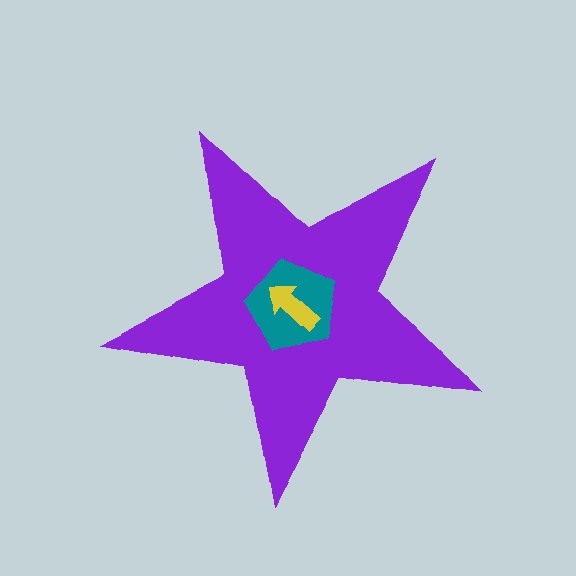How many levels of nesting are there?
3.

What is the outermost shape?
The purple star.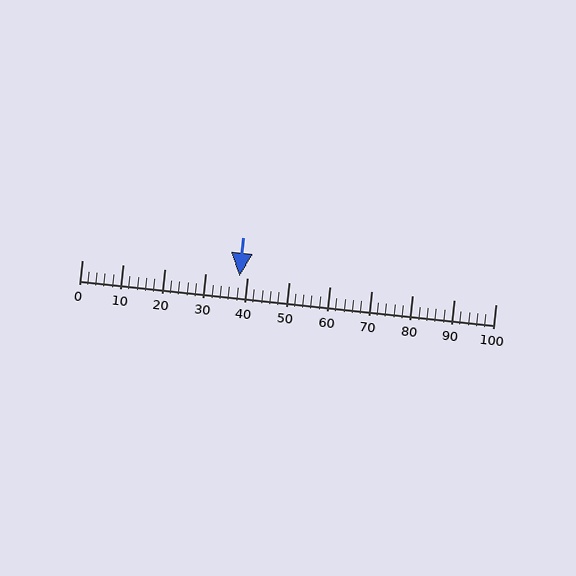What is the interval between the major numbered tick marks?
The major tick marks are spaced 10 units apart.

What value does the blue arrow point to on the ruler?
The blue arrow points to approximately 38.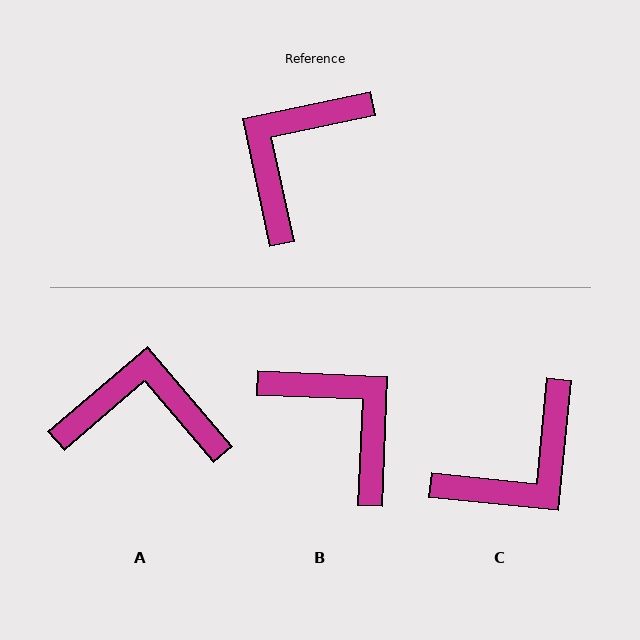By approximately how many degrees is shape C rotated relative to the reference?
Approximately 162 degrees counter-clockwise.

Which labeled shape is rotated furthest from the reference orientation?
C, about 162 degrees away.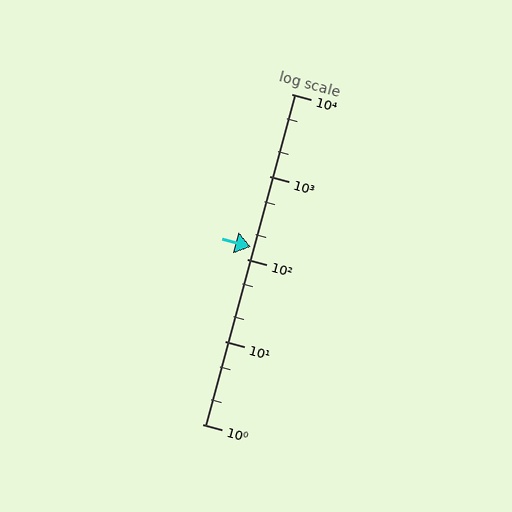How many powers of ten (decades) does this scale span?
The scale spans 4 decades, from 1 to 10000.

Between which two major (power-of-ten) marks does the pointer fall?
The pointer is between 100 and 1000.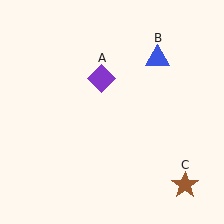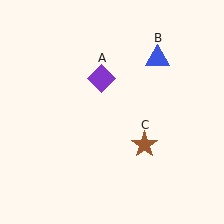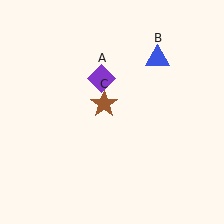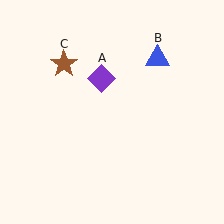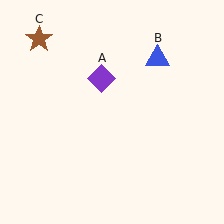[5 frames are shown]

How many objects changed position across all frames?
1 object changed position: brown star (object C).